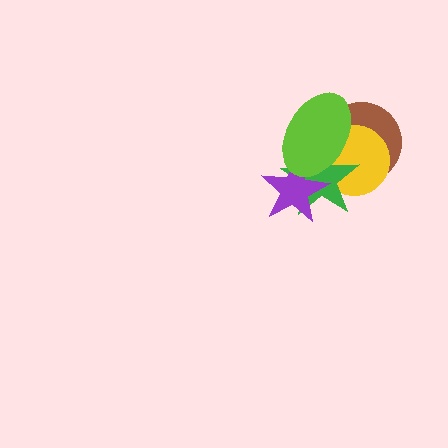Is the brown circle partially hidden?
Yes, it is partially covered by another shape.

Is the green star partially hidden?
Yes, it is partially covered by another shape.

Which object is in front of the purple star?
The lime ellipse is in front of the purple star.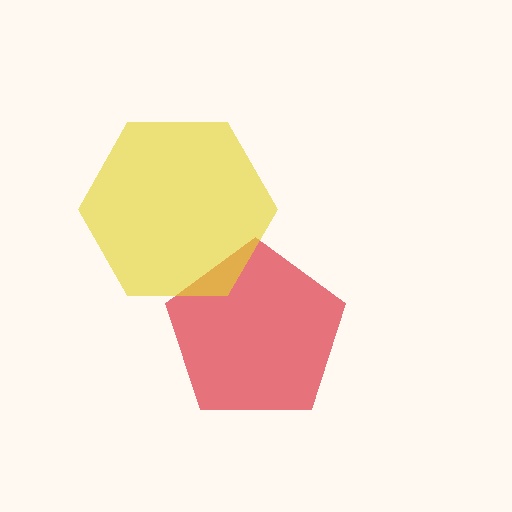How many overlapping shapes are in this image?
There are 2 overlapping shapes in the image.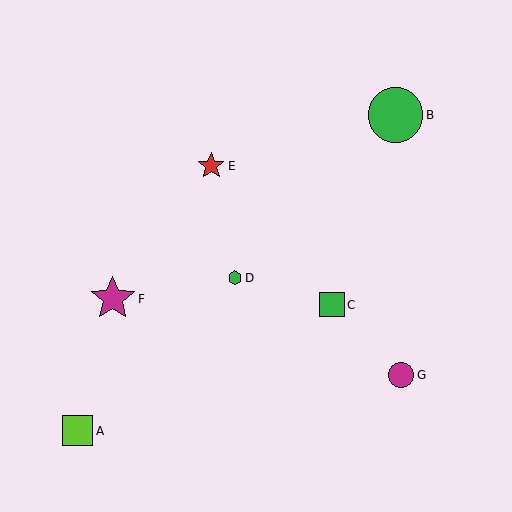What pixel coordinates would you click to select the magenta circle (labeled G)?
Click at (401, 375) to select the magenta circle G.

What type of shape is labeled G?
Shape G is a magenta circle.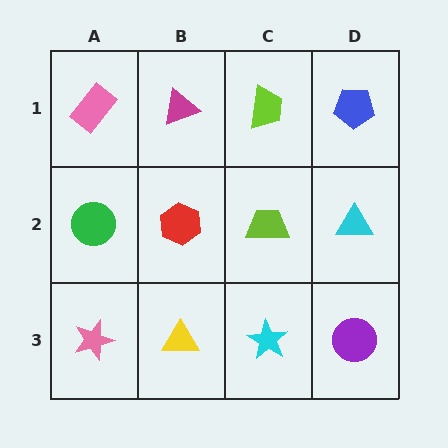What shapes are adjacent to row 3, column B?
A red hexagon (row 2, column B), a pink star (row 3, column A), a cyan star (row 3, column C).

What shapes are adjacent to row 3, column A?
A green circle (row 2, column A), a yellow triangle (row 3, column B).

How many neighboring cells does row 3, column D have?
2.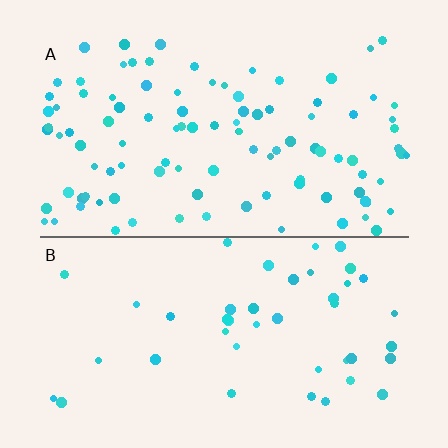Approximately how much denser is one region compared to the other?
Approximately 2.3× — region A over region B.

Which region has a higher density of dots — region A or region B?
A (the top).